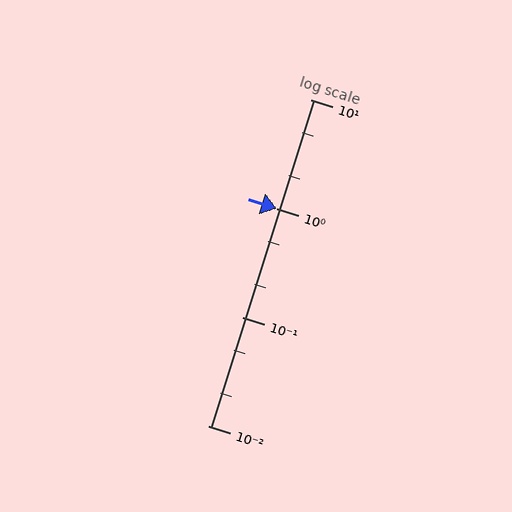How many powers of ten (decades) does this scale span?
The scale spans 3 decades, from 0.01 to 10.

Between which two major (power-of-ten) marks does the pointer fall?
The pointer is between 1 and 10.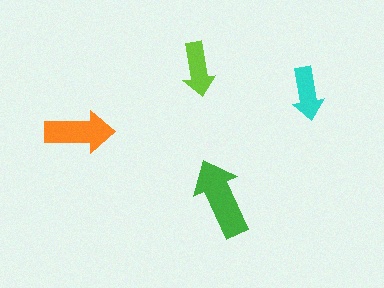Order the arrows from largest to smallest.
the green one, the orange one, the lime one, the cyan one.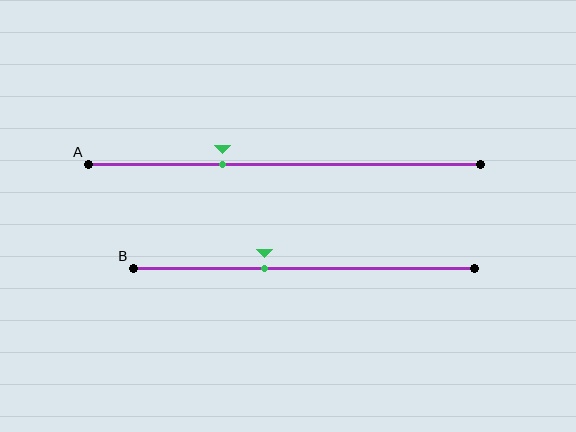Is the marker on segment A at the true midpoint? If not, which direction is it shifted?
No, the marker on segment A is shifted to the left by about 16% of the segment length.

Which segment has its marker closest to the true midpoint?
Segment B has its marker closest to the true midpoint.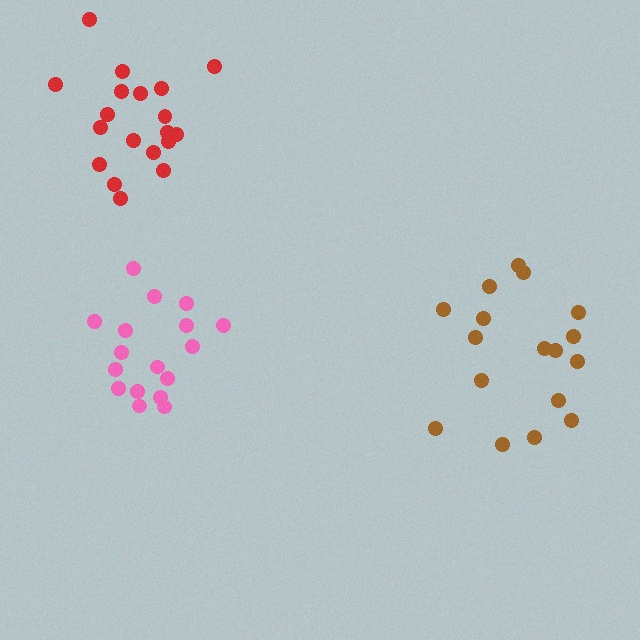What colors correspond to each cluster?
The clusters are colored: brown, red, pink.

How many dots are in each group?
Group 1: 17 dots, Group 2: 19 dots, Group 3: 18 dots (54 total).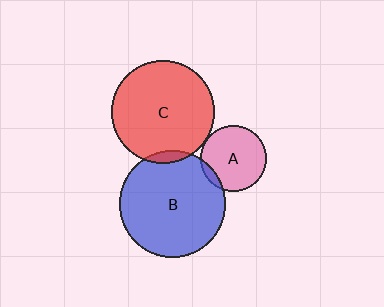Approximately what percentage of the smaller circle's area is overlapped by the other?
Approximately 10%.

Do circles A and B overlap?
Yes.